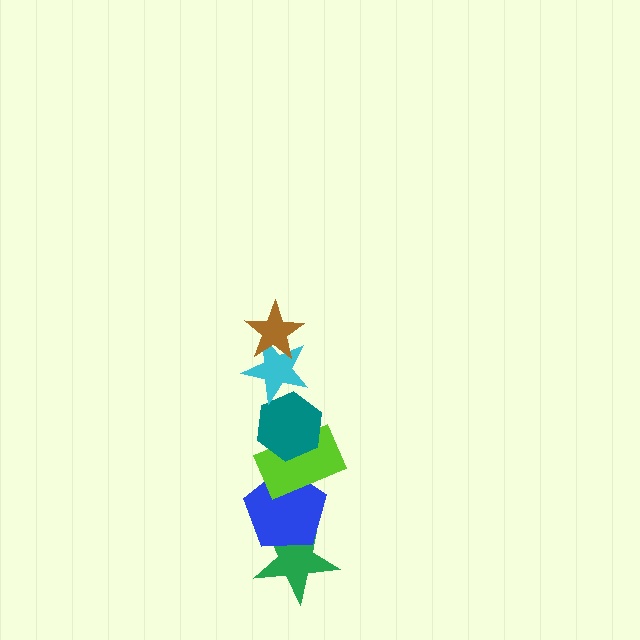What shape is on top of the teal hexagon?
The cyan star is on top of the teal hexagon.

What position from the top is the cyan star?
The cyan star is 2nd from the top.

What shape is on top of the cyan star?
The brown star is on top of the cyan star.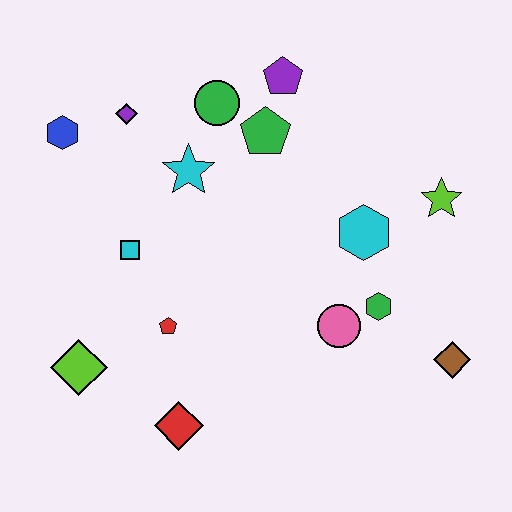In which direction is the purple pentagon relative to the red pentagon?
The purple pentagon is above the red pentagon.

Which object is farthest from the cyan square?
The brown diamond is farthest from the cyan square.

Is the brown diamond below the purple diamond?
Yes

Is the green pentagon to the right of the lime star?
No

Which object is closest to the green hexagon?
The pink circle is closest to the green hexagon.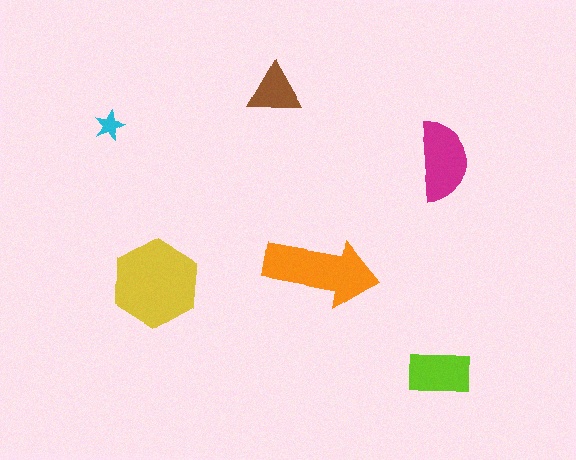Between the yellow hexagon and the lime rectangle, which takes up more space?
The yellow hexagon.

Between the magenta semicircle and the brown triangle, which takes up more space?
The magenta semicircle.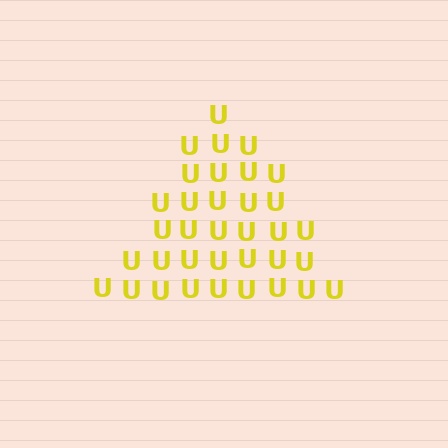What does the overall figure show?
The overall figure shows a triangle.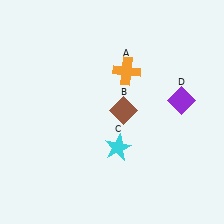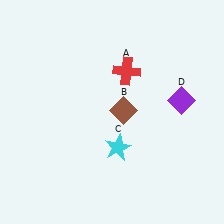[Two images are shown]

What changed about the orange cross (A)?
In Image 1, A is orange. In Image 2, it changed to red.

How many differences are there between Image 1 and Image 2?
There is 1 difference between the two images.